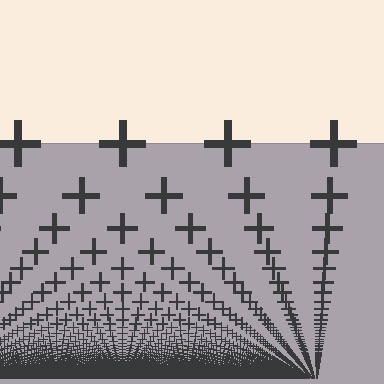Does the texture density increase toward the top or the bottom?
Density increases toward the bottom.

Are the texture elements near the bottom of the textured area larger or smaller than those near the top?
Smaller. The gradient is inverted — elements near the bottom are smaller and denser.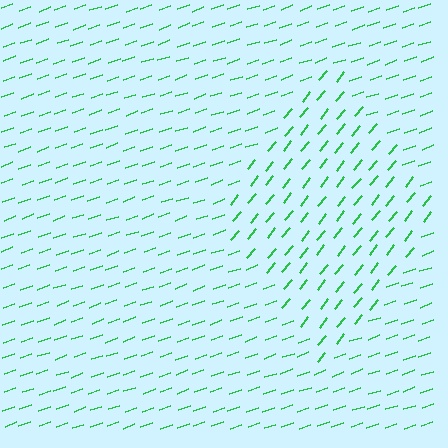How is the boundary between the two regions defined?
The boundary is defined purely by a change in line orientation (approximately 32 degrees difference). All lines are the same color and thickness.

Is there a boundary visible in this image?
Yes, there is a texture boundary formed by a change in line orientation.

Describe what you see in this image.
The image is filled with small green line segments. A diamond region in the image has lines oriented differently from the surrounding lines, creating a visible texture boundary.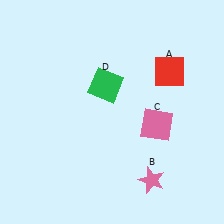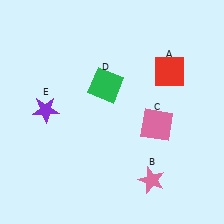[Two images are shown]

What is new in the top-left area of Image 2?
A purple star (E) was added in the top-left area of Image 2.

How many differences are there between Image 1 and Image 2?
There is 1 difference between the two images.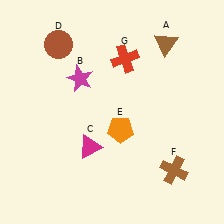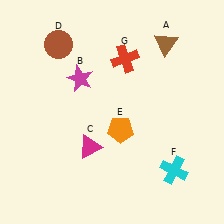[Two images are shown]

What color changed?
The cross (F) changed from brown in Image 1 to cyan in Image 2.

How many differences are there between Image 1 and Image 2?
There is 1 difference between the two images.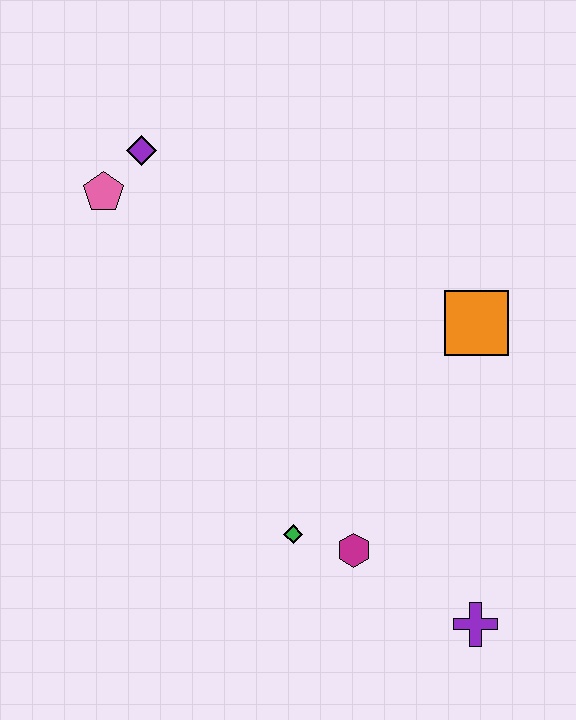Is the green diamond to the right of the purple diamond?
Yes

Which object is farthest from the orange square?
The pink pentagon is farthest from the orange square.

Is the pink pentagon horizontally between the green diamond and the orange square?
No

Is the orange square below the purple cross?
No